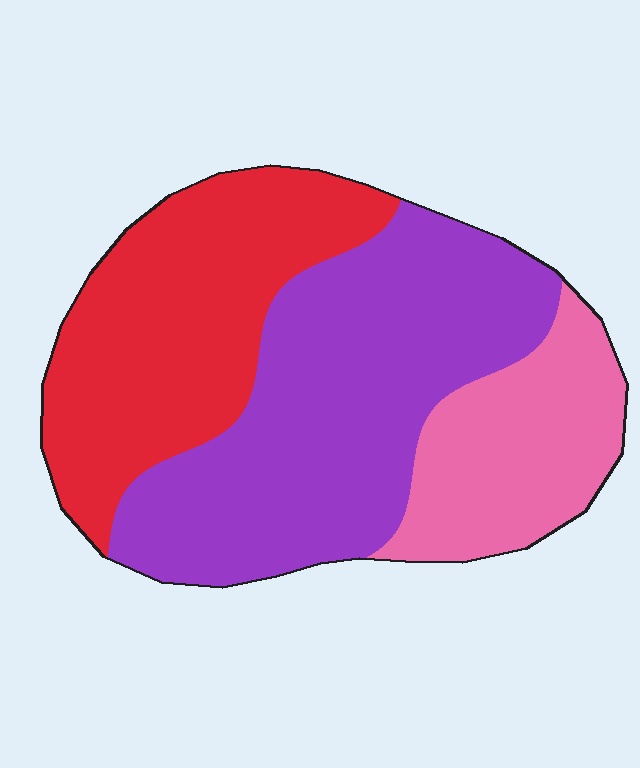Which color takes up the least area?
Pink, at roughly 20%.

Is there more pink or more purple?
Purple.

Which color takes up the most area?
Purple, at roughly 45%.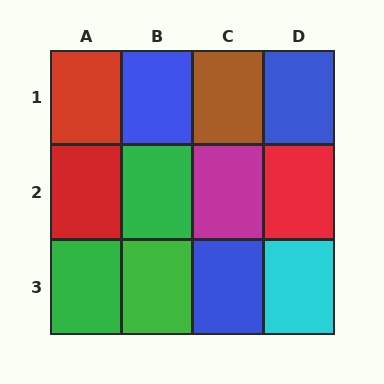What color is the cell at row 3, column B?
Green.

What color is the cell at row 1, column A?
Red.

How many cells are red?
3 cells are red.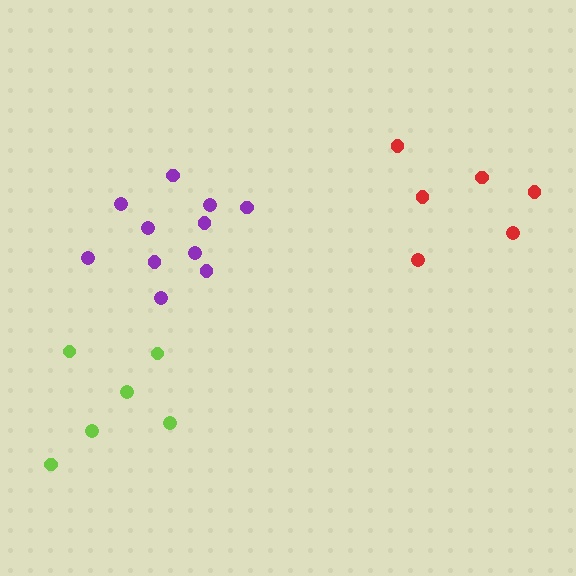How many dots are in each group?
Group 1: 11 dots, Group 2: 6 dots, Group 3: 6 dots (23 total).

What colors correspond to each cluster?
The clusters are colored: purple, lime, red.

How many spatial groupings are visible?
There are 3 spatial groupings.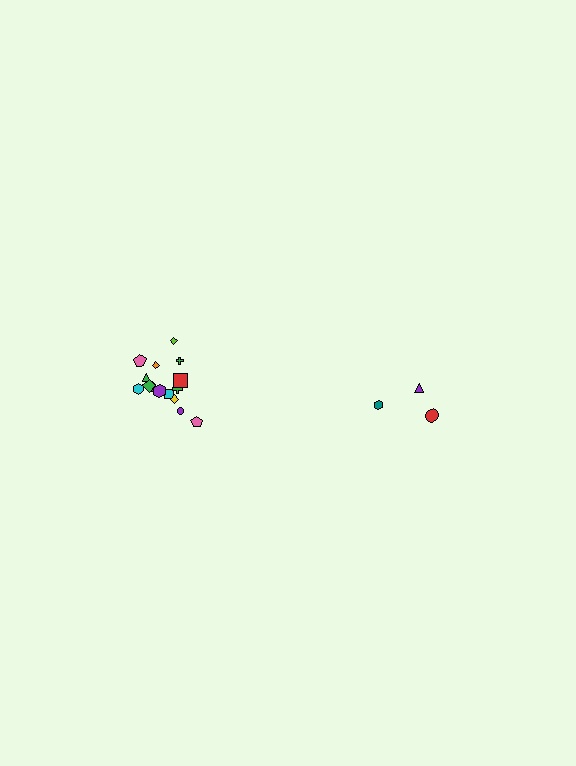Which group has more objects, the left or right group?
The left group.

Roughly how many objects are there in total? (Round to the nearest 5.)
Roughly 20 objects in total.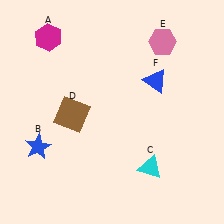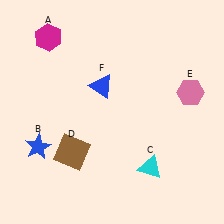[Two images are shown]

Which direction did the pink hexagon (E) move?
The pink hexagon (E) moved down.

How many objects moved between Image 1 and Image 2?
3 objects moved between the two images.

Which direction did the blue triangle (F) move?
The blue triangle (F) moved left.